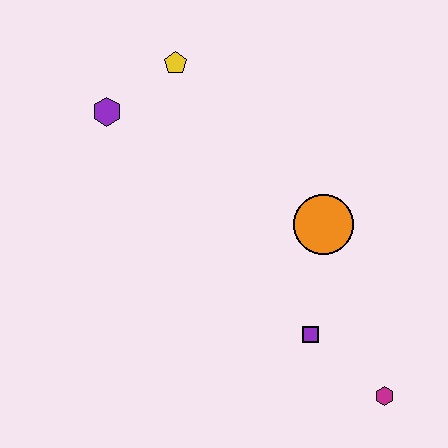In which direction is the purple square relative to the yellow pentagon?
The purple square is below the yellow pentagon.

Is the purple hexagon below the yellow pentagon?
Yes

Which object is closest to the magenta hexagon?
The purple square is closest to the magenta hexagon.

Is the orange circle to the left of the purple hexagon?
No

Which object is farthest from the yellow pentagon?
The magenta hexagon is farthest from the yellow pentagon.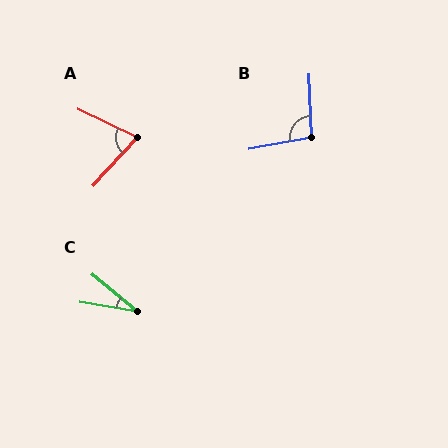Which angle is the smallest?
C, at approximately 30 degrees.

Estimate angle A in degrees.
Approximately 73 degrees.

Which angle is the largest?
B, at approximately 99 degrees.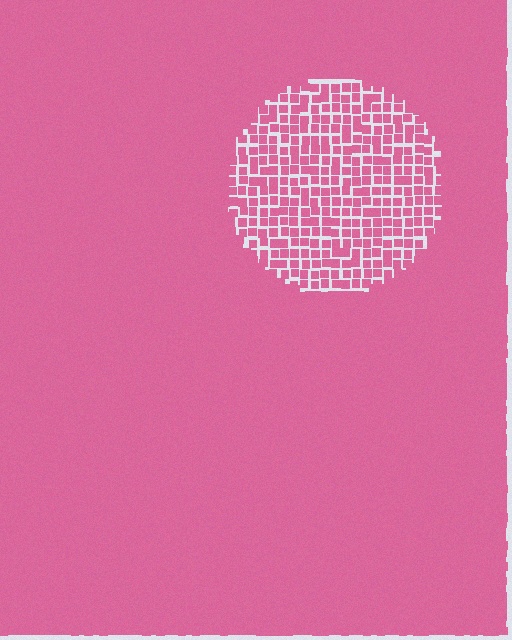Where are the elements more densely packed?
The elements are more densely packed outside the circle boundary.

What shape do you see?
I see a circle.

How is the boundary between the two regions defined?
The boundary is defined by a change in element density (approximately 2.1x ratio). All elements are the same color, size, and shape.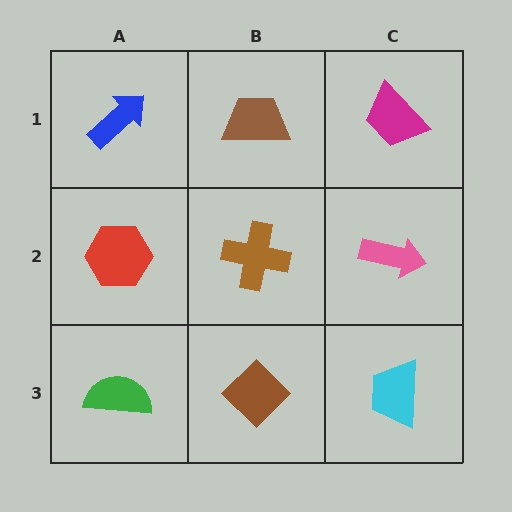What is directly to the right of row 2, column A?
A brown cross.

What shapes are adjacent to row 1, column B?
A brown cross (row 2, column B), a blue arrow (row 1, column A), a magenta trapezoid (row 1, column C).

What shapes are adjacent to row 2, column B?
A brown trapezoid (row 1, column B), a brown diamond (row 3, column B), a red hexagon (row 2, column A), a pink arrow (row 2, column C).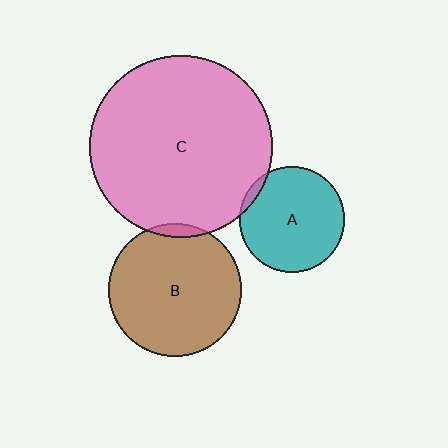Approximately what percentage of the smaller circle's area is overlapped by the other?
Approximately 5%.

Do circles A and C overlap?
Yes.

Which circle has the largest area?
Circle C (pink).